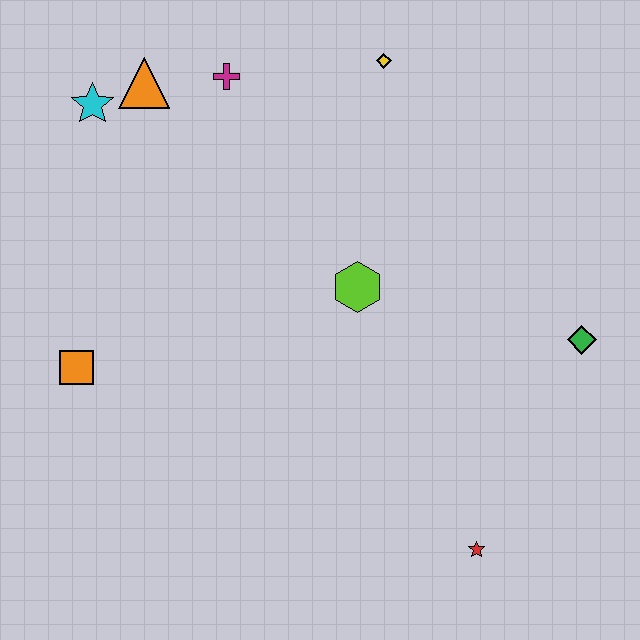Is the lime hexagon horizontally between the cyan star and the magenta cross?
No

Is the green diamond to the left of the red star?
No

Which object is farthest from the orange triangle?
The red star is farthest from the orange triangle.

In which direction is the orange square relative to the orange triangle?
The orange square is below the orange triangle.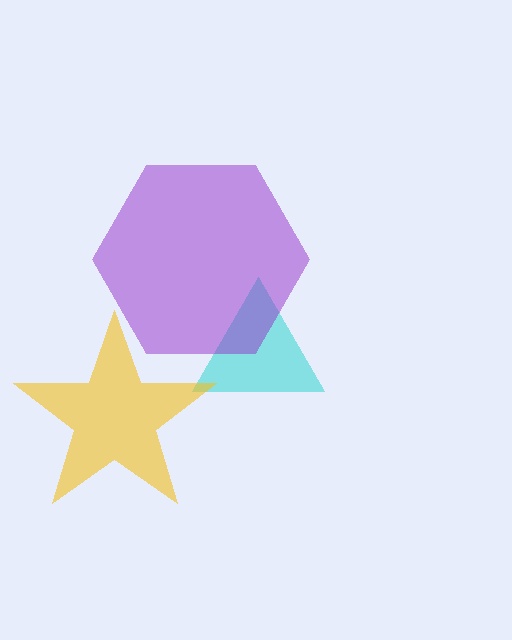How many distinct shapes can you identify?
There are 3 distinct shapes: a cyan triangle, a purple hexagon, a yellow star.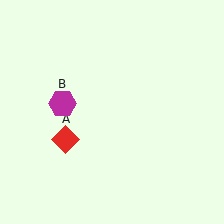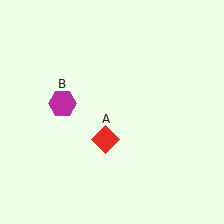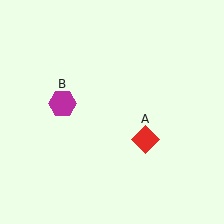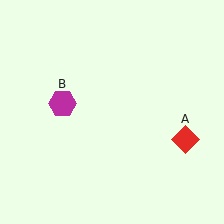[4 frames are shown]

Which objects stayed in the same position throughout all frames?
Magenta hexagon (object B) remained stationary.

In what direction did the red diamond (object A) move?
The red diamond (object A) moved right.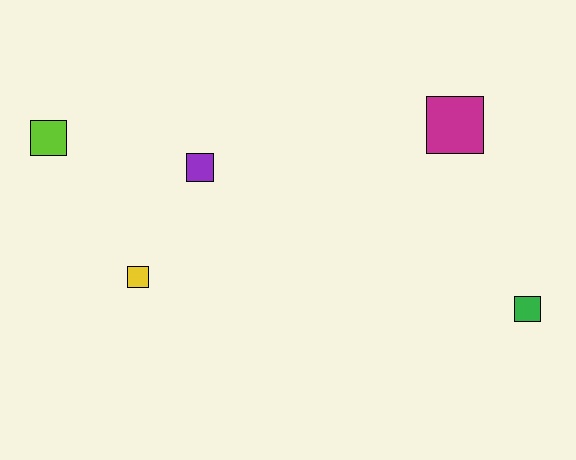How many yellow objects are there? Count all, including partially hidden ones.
There is 1 yellow object.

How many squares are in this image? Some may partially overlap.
There are 5 squares.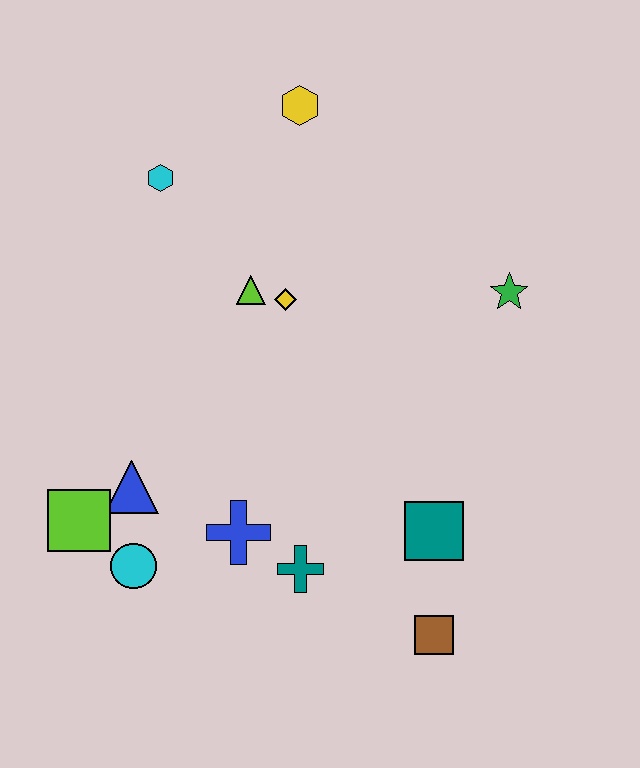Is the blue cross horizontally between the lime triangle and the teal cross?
No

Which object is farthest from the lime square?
The green star is farthest from the lime square.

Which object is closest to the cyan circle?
The lime square is closest to the cyan circle.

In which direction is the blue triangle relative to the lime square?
The blue triangle is to the right of the lime square.